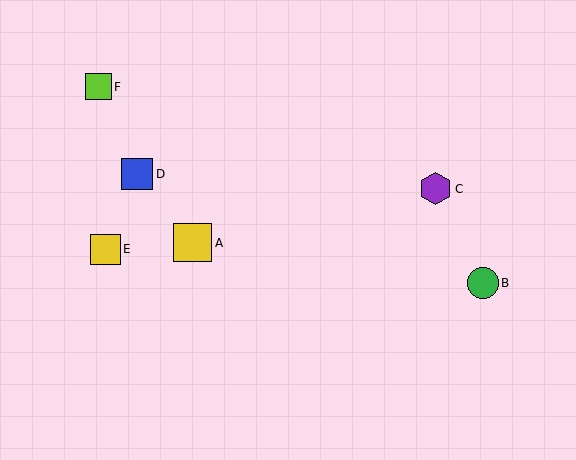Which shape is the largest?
The yellow square (labeled A) is the largest.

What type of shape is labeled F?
Shape F is a lime square.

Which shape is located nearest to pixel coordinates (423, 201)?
The purple hexagon (labeled C) at (436, 189) is nearest to that location.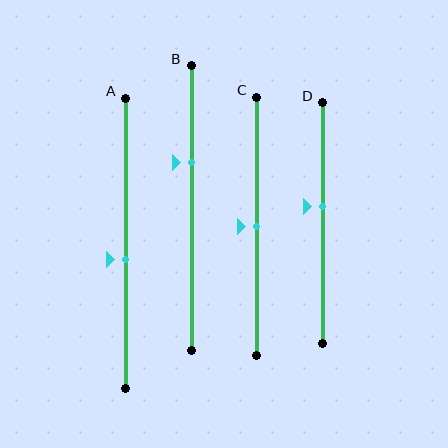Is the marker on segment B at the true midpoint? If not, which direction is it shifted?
No, the marker on segment B is shifted upward by about 16% of the segment length.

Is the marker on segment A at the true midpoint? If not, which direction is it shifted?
No, the marker on segment A is shifted downward by about 6% of the segment length.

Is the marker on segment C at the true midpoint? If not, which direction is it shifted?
Yes, the marker on segment C is at the true midpoint.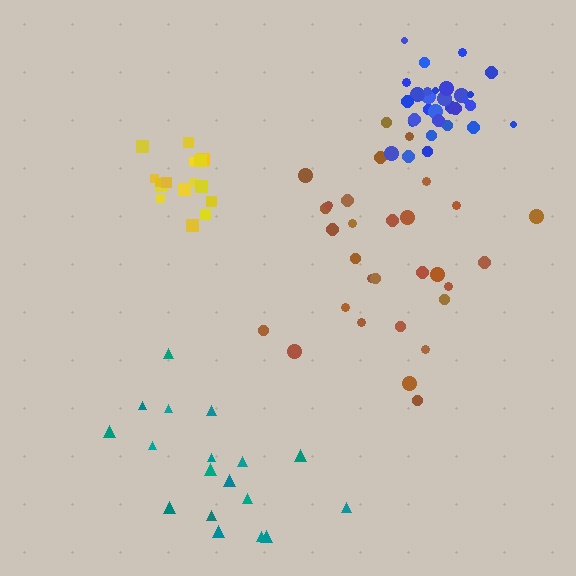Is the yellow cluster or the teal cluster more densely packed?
Yellow.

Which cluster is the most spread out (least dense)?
Teal.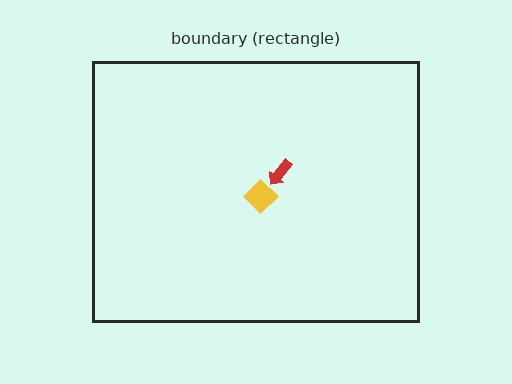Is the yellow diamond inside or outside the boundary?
Inside.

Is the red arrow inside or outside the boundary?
Inside.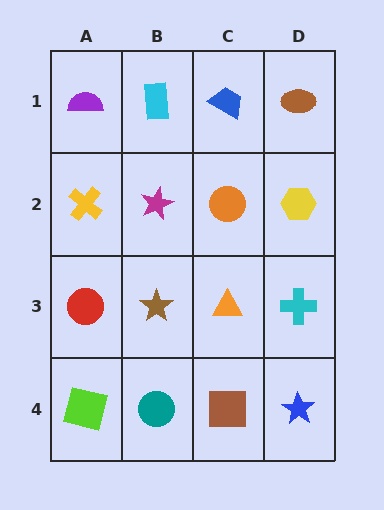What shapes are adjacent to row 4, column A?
A red circle (row 3, column A), a teal circle (row 4, column B).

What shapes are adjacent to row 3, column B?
A magenta star (row 2, column B), a teal circle (row 4, column B), a red circle (row 3, column A), an orange triangle (row 3, column C).